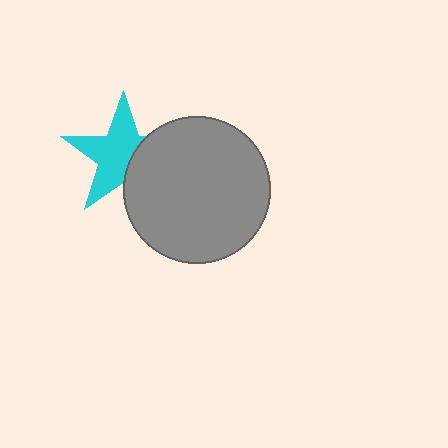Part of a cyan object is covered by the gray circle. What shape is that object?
It is a star.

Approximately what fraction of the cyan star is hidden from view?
Roughly 35% of the cyan star is hidden behind the gray circle.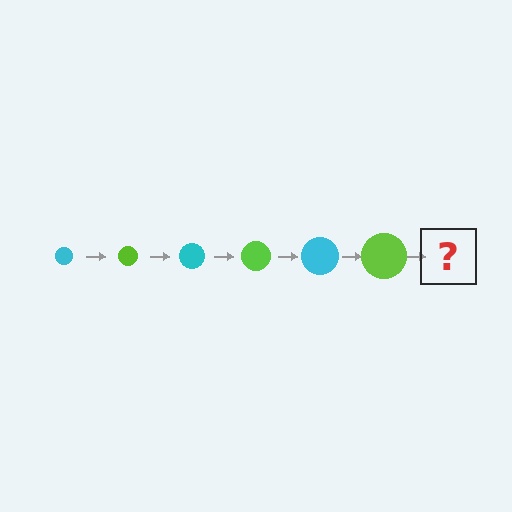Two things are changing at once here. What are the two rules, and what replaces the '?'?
The two rules are that the circle grows larger each step and the color cycles through cyan and lime. The '?' should be a cyan circle, larger than the previous one.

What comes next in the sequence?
The next element should be a cyan circle, larger than the previous one.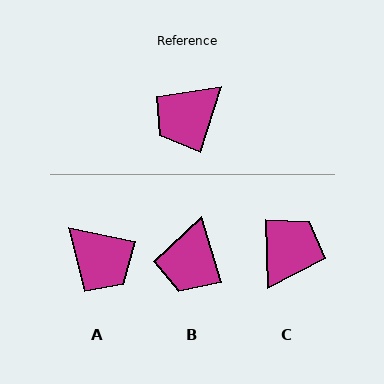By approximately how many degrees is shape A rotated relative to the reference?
Approximately 96 degrees counter-clockwise.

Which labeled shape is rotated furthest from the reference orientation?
C, about 161 degrees away.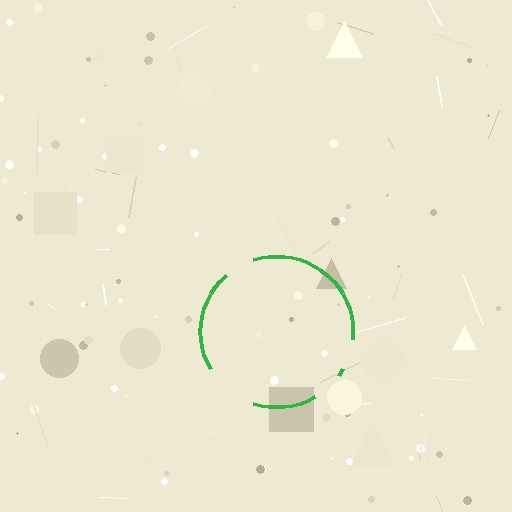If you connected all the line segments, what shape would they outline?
They would outline a circle.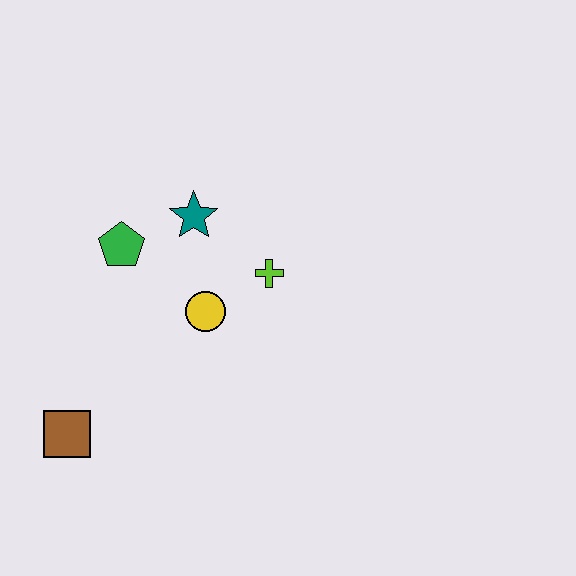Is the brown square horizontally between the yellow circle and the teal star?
No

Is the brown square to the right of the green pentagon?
No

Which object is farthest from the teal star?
The brown square is farthest from the teal star.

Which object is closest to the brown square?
The yellow circle is closest to the brown square.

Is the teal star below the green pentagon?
No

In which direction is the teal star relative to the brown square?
The teal star is above the brown square.